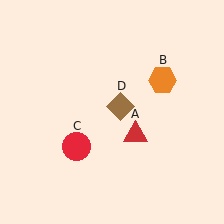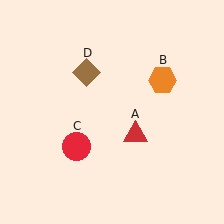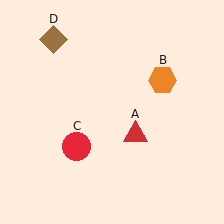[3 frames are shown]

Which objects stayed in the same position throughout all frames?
Red triangle (object A) and orange hexagon (object B) and red circle (object C) remained stationary.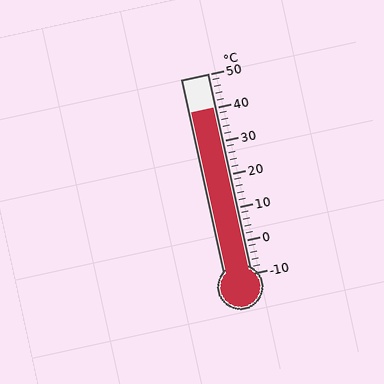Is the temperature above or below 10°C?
The temperature is above 10°C.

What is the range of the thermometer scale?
The thermometer scale ranges from -10°C to 50°C.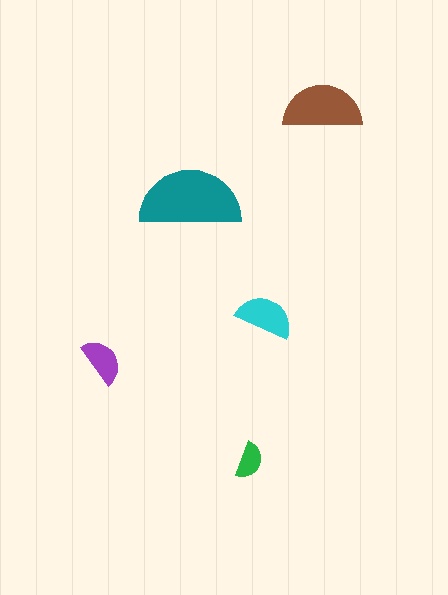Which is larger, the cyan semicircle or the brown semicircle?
The brown one.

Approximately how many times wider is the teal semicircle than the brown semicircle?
About 1.5 times wider.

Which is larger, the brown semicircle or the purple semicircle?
The brown one.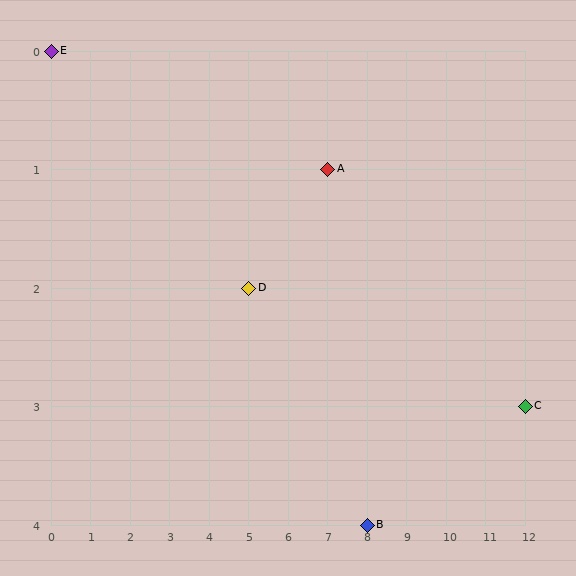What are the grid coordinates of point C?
Point C is at grid coordinates (12, 3).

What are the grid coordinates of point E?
Point E is at grid coordinates (0, 0).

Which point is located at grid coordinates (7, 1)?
Point A is at (7, 1).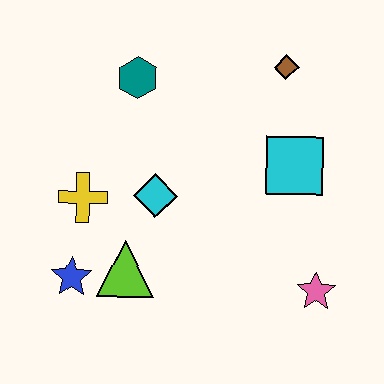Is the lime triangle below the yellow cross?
Yes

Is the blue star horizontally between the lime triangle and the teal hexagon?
No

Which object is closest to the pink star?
The cyan square is closest to the pink star.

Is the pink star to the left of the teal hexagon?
No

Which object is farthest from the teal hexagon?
The pink star is farthest from the teal hexagon.